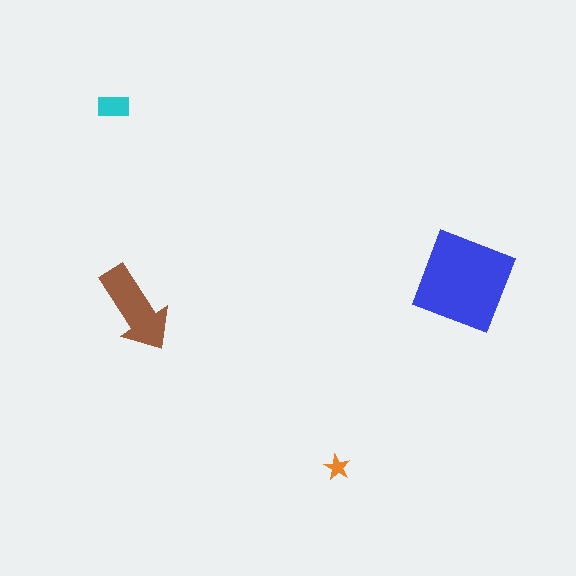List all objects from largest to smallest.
The blue diamond, the brown arrow, the cyan rectangle, the orange star.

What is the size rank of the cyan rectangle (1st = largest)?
3rd.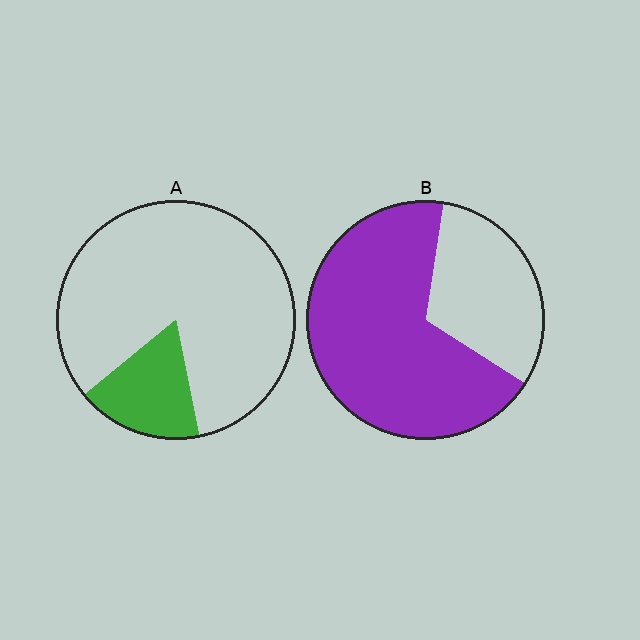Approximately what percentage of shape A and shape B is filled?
A is approximately 15% and B is approximately 70%.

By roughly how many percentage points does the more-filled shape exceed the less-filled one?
By roughly 50 percentage points (B over A).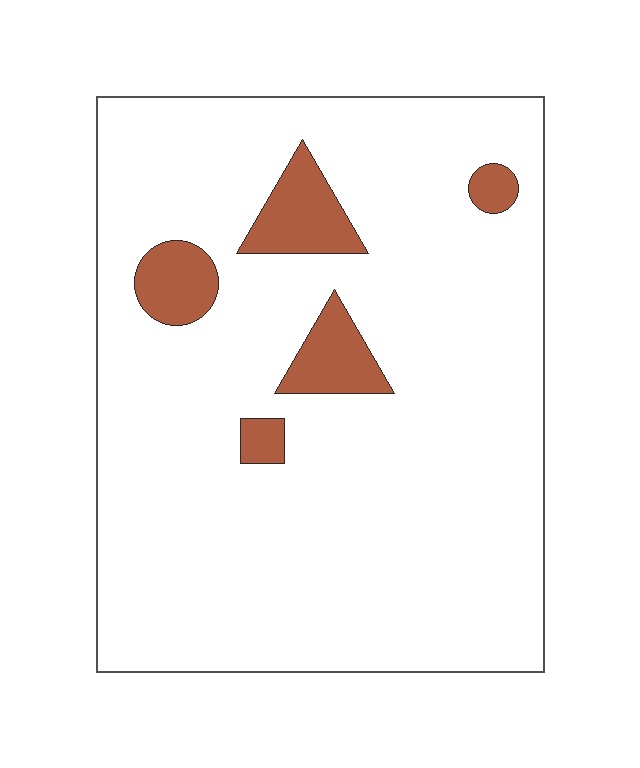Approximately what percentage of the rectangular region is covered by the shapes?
Approximately 10%.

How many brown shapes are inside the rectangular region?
5.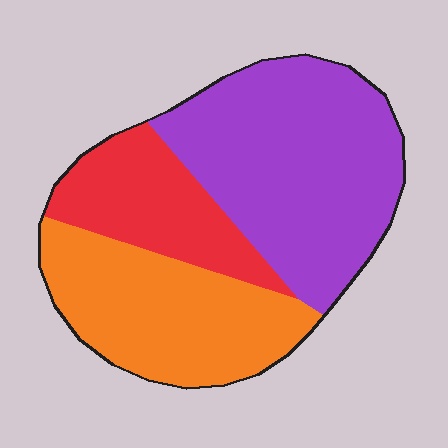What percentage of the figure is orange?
Orange covers 33% of the figure.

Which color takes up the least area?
Red, at roughly 20%.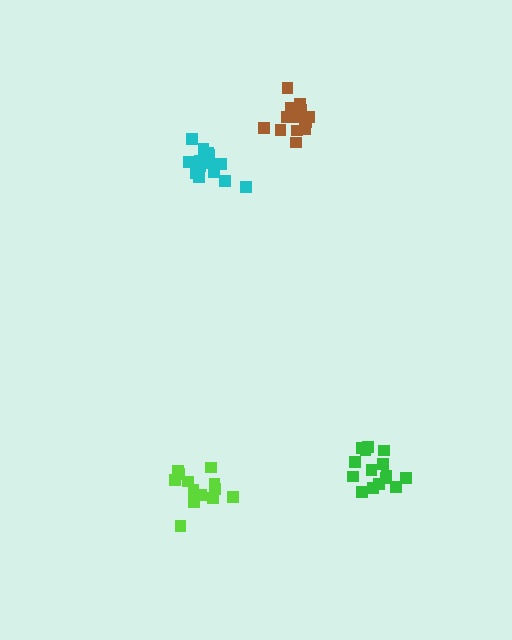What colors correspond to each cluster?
The clusters are colored: cyan, brown, green, lime.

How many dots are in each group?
Group 1: 16 dots, Group 2: 17 dots, Group 3: 15 dots, Group 4: 13 dots (61 total).